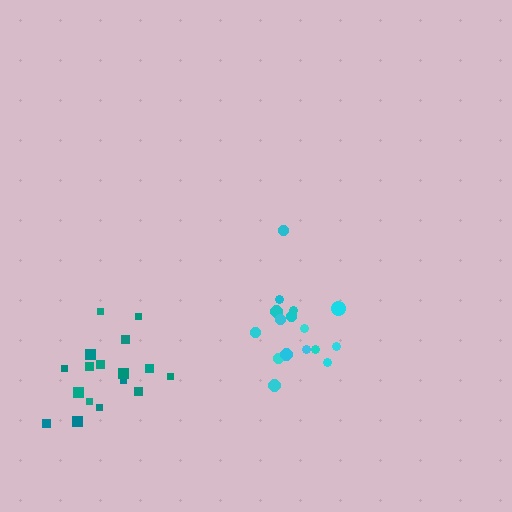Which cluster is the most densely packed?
Teal.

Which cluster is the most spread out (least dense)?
Cyan.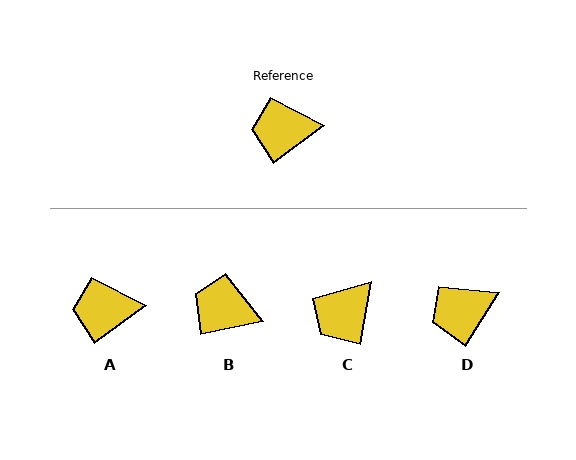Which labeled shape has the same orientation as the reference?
A.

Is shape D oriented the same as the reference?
No, it is off by about 21 degrees.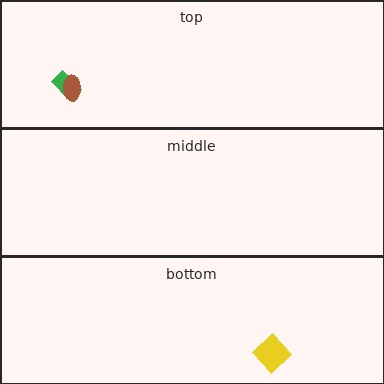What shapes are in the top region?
The green rectangle, the brown ellipse.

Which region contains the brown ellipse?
The top region.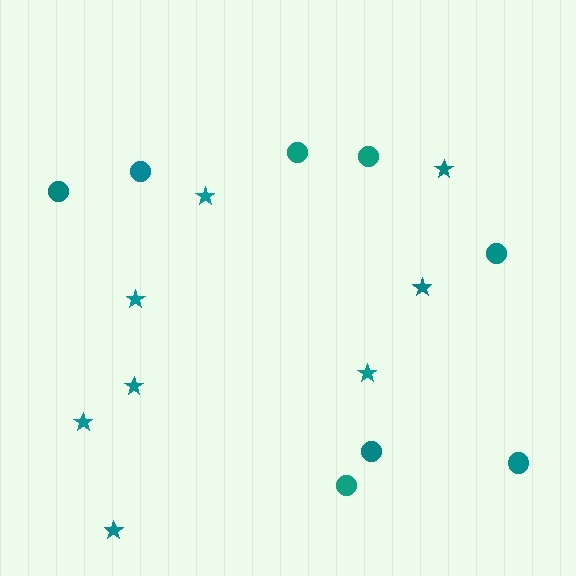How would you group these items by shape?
There are 2 groups: one group of circles (8) and one group of stars (8).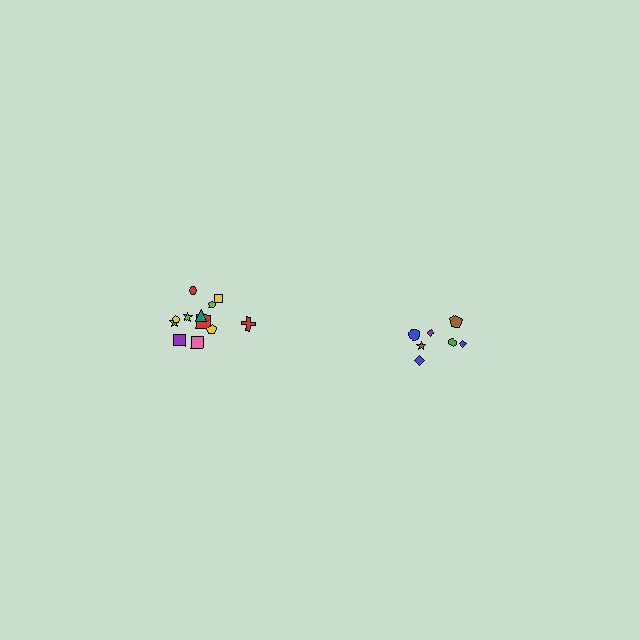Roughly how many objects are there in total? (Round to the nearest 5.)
Roughly 20 objects in total.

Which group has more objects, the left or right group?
The left group.